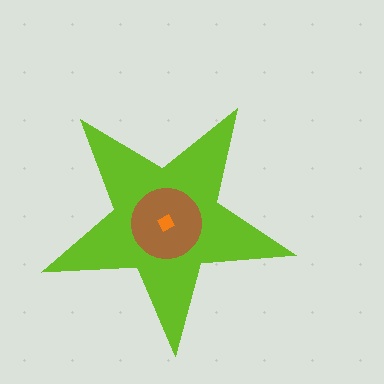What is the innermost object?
The orange diamond.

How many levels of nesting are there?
3.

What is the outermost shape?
The lime star.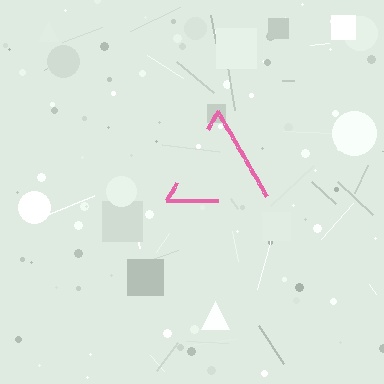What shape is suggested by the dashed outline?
The dashed outline suggests a triangle.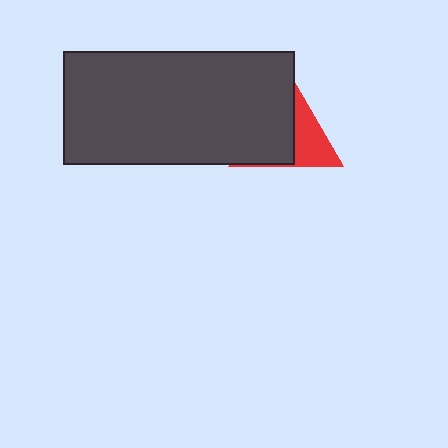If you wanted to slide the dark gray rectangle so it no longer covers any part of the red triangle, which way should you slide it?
Slide it left — that is the most direct way to separate the two shapes.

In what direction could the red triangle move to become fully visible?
The red triangle could move right. That would shift it out from behind the dark gray rectangle entirely.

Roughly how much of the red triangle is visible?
A small part of it is visible (roughly 37%).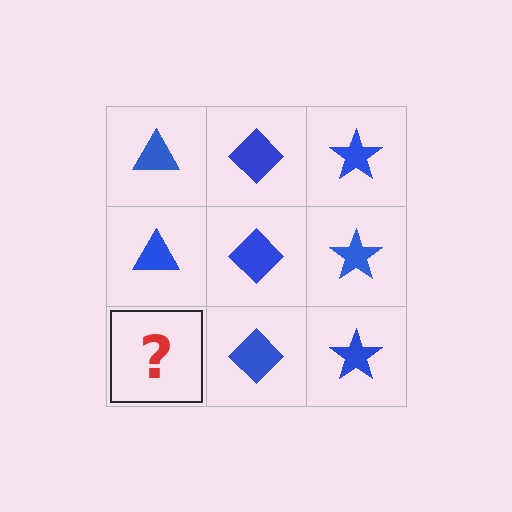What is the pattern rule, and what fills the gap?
The rule is that each column has a consistent shape. The gap should be filled with a blue triangle.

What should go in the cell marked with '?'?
The missing cell should contain a blue triangle.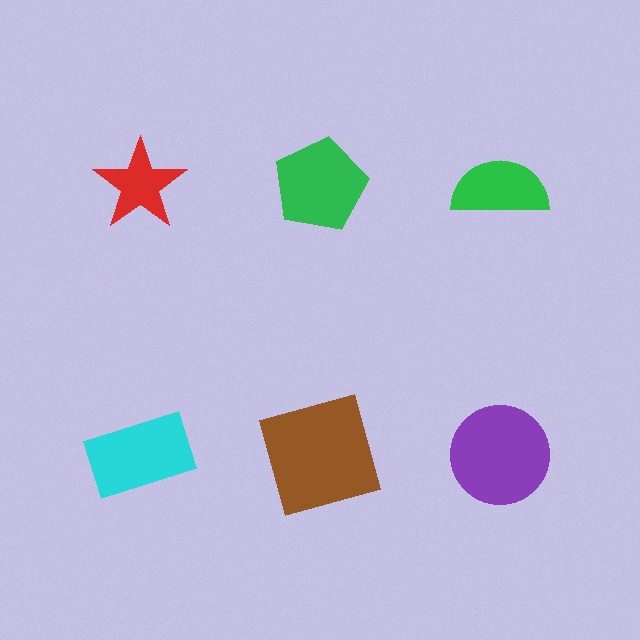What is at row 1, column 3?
A green semicircle.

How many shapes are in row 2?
3 shapes.